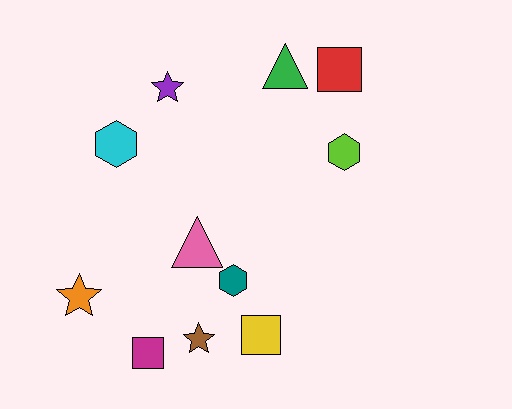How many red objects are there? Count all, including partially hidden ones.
There is 1 red object.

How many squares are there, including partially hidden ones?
There are 3 squares.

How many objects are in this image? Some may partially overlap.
There are 11 objects.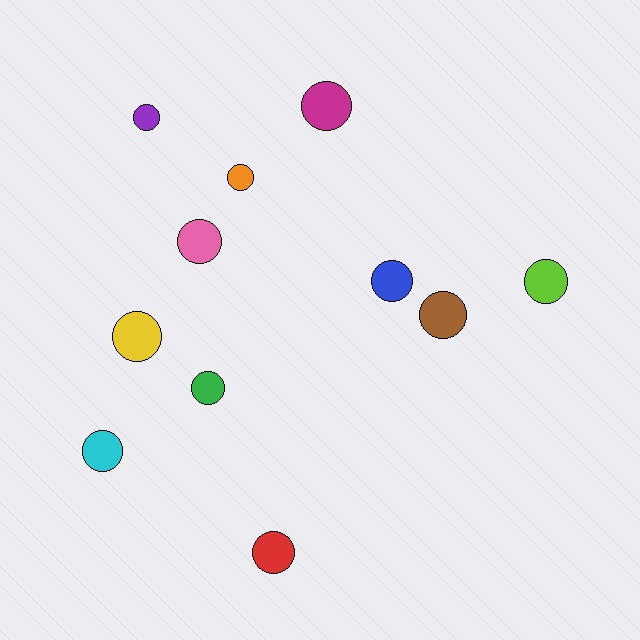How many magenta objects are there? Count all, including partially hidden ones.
There is 1 magenta object.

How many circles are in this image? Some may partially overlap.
There are 11 circles.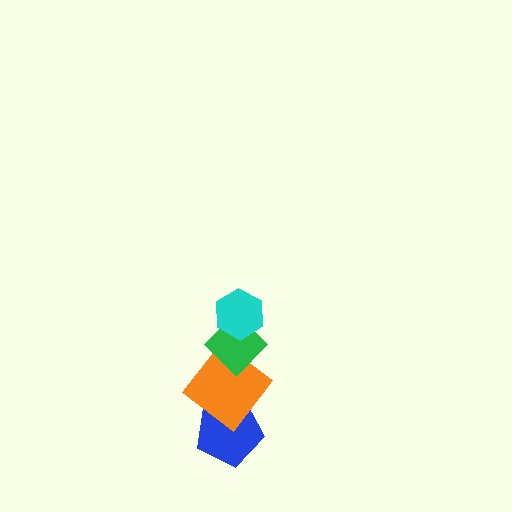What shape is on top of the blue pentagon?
The orange diamond is on top of the blue pentagon.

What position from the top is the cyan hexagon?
The cyan hexagon is 1st from the top.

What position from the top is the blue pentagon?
The blue pentagon is 4th from the top.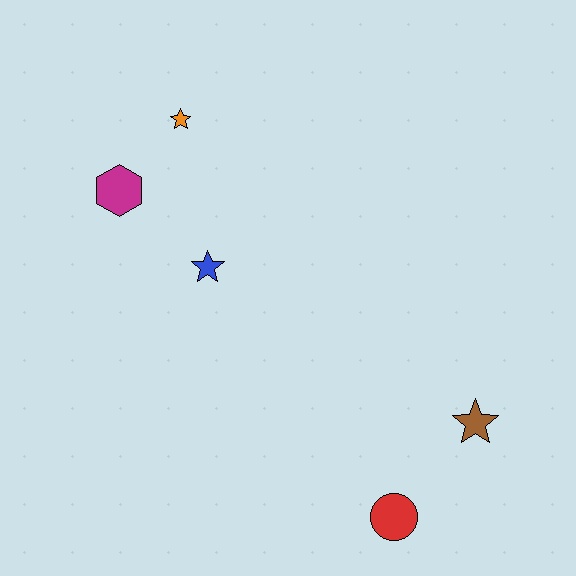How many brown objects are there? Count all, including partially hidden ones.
There is 1 brown object.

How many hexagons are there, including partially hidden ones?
There is 1 hexagon.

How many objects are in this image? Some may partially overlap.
There are 5 objects.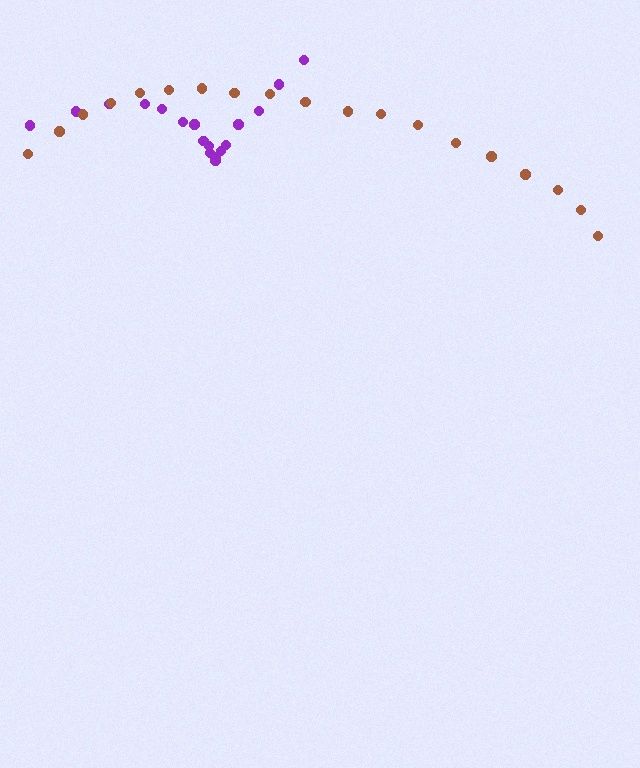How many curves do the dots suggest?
There are 2 distinct paths.